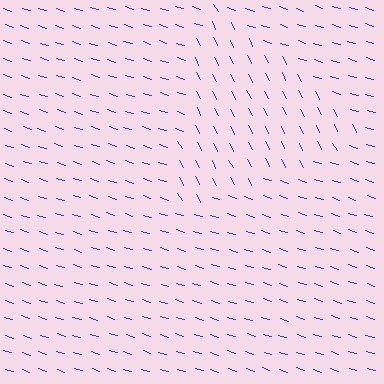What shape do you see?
I see a triangle.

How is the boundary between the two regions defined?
The boundary is defined purely by a change in line orientation (approximately 45 degrees difference). All lines are the same color and thickness.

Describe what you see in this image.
The image is filled with small blue line segments. A triangle region in the image has lines oriented differently from the surrounding lines, creating a visible texture boundary.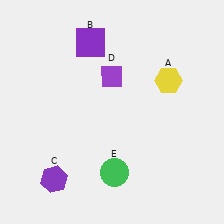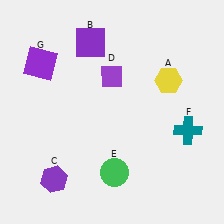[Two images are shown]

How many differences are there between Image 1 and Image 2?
There are 2 differences between the two images.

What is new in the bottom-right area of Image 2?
A teal cross (F) was added in the bottom-right area of Image 2.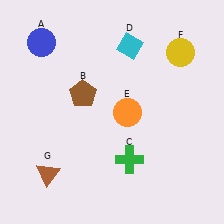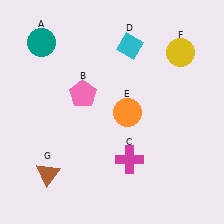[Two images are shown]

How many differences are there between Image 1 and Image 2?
There are 3 differences between the two images.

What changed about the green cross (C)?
In Image 1, C is green. In Image 2, it changed to magenta.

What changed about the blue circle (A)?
In Image 1, A is blue. In Image 2, it changed to teal.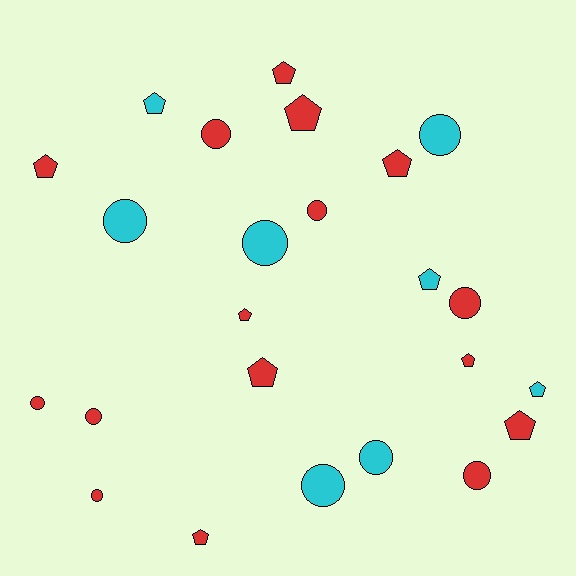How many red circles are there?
There are 7 red circles.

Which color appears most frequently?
Red, with 16 objects.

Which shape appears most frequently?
Pentagon, with 12 objects.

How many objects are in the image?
There are 24 objects.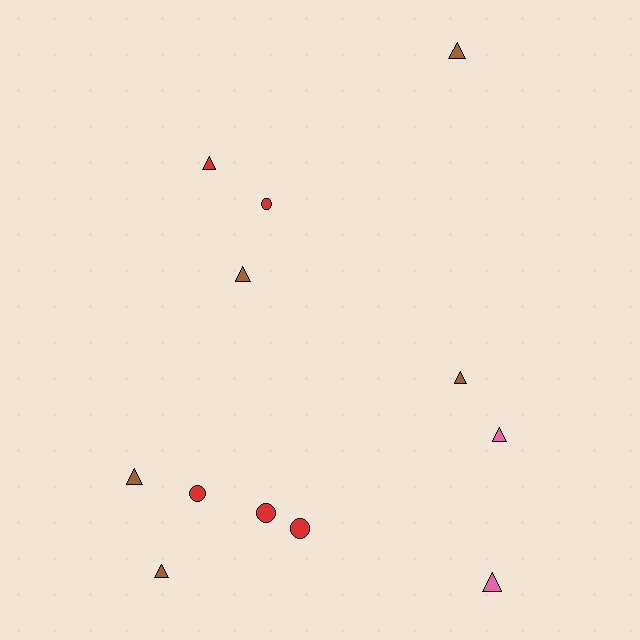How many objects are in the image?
There are 12 objects.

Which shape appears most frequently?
Triangle, with 8 objects.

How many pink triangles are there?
There are 2 pink triangles.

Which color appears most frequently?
Brown, with 5 objects.